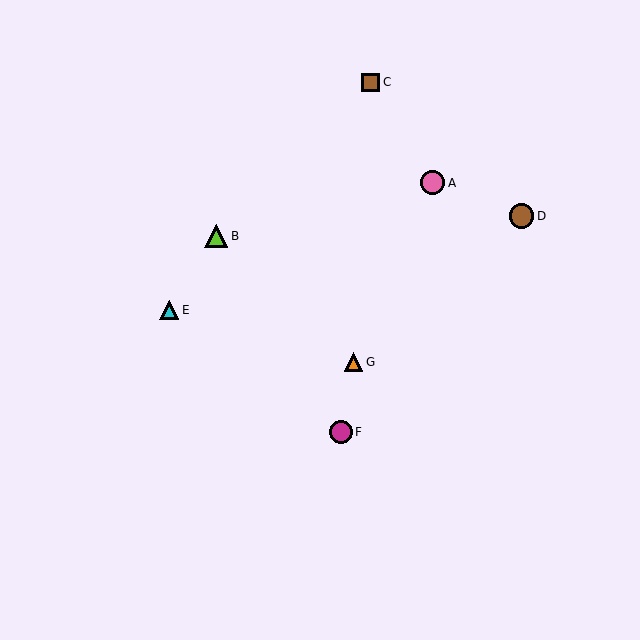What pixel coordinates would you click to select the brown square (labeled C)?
Click at (371, 82) to select the brown square C.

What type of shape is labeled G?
Shape G is an orange triangle.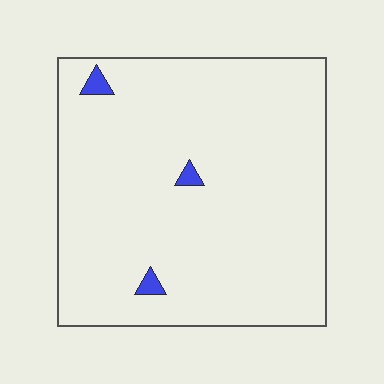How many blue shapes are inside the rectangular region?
3.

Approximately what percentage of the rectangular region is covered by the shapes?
Approximately 0%.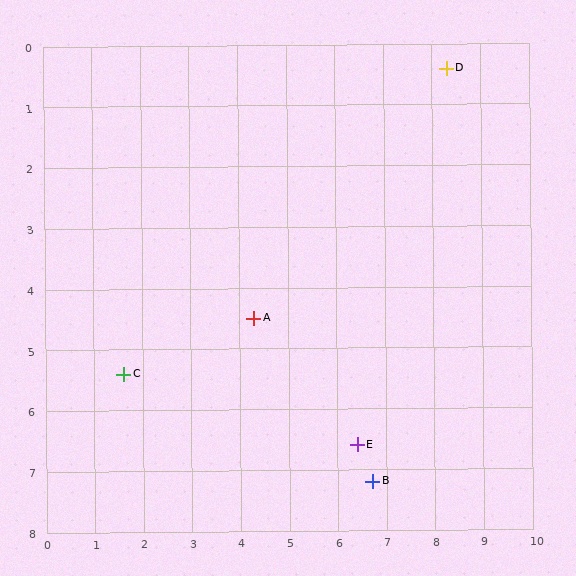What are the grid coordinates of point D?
Point D is at approximately (8.3, 0.4).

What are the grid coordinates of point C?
Point C is at approximately (1.6, 5.4).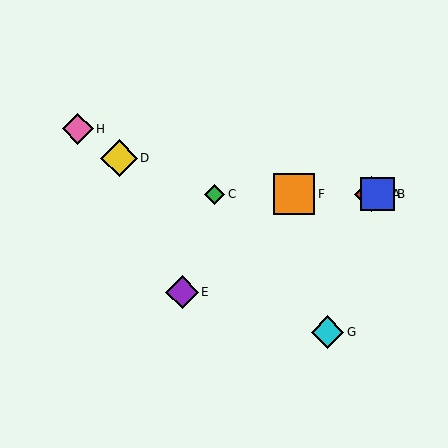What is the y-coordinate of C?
Object C is at y≈194.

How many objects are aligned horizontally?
4 objects (A, B, C, F) are aligned horizontally.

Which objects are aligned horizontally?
Objects A, B, C, F are aligned horizontally.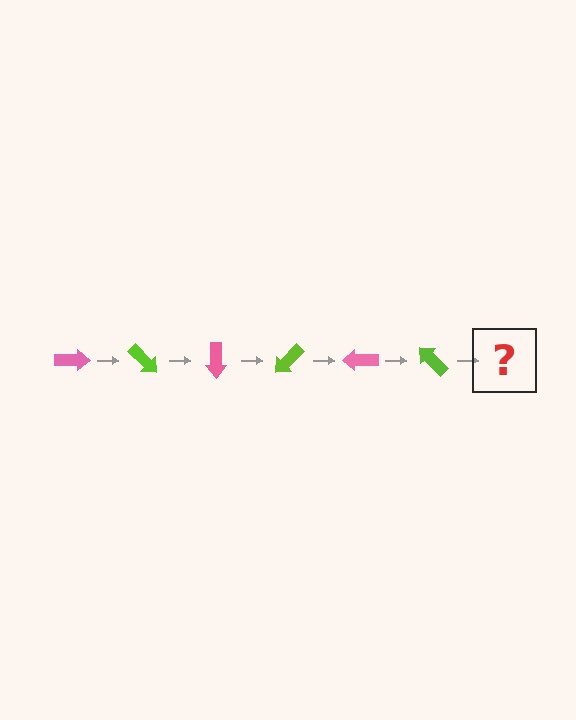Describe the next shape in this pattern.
It should be a pink arrow, rotated 270 degrees from the start.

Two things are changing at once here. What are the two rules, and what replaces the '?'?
The two rules are that it rotates 45 degrees each step and the color cycles through pink and lime. The '?' should be a pink arrow, rotated 270 degrees from the start.